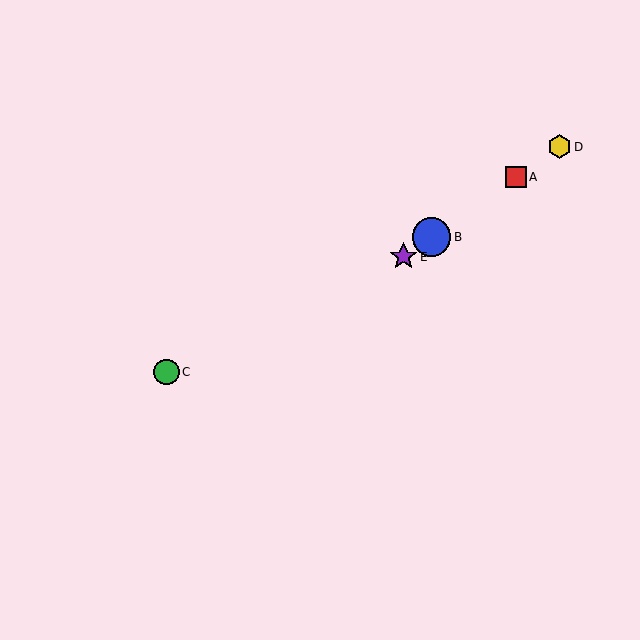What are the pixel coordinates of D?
Object D is at (559, 147).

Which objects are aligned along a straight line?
Objects A, B, D, E are aligned along a straight line.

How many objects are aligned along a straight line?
4 objects (A, B, D, E) are aligned along a straight line.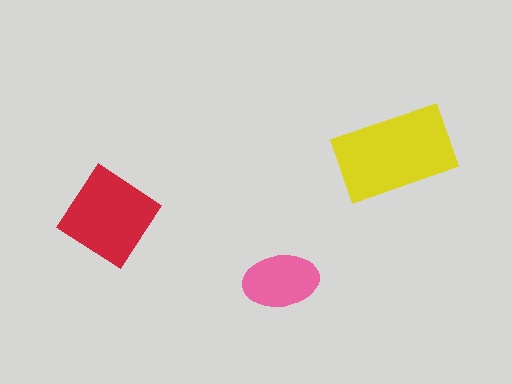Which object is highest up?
The yellow rectangle is topmost.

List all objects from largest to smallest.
The yellow rectangle, the red diamond, the pink ellipse.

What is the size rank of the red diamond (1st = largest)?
2nd.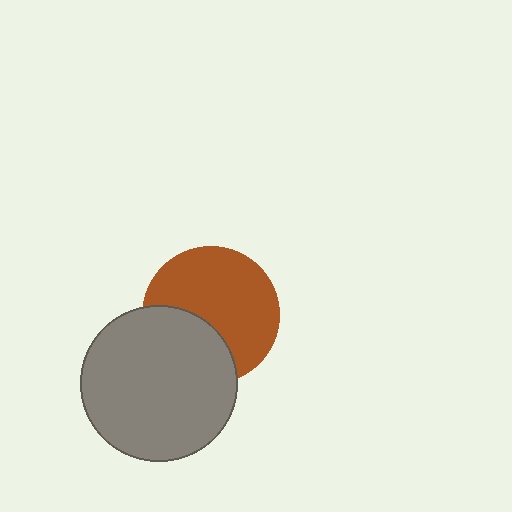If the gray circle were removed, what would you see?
You would see the complete brown circle.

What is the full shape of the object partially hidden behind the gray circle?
The partially hidden object is a brown circle.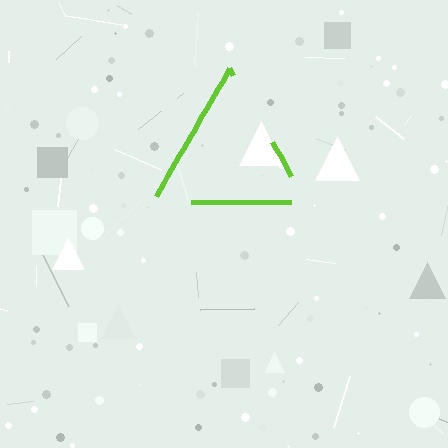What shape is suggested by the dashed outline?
The dashed outline suggests a triangle.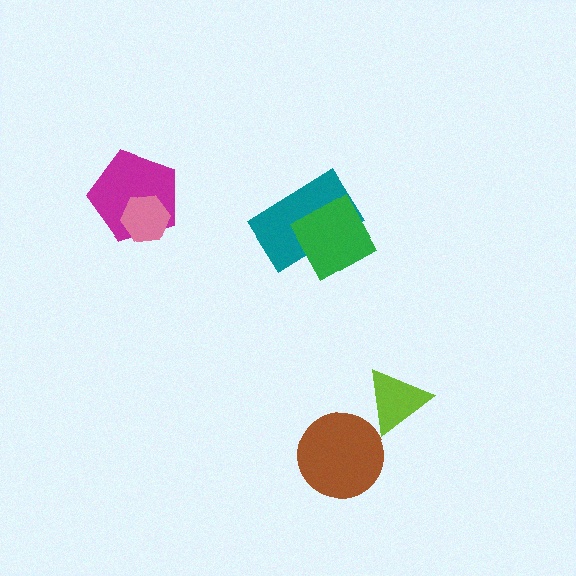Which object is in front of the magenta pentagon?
The pink hexagon is in front of the magenta pentagon.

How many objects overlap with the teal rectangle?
1 object overlaps with the teal rectangle.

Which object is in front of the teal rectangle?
The green square is in front of the teal rectangle.